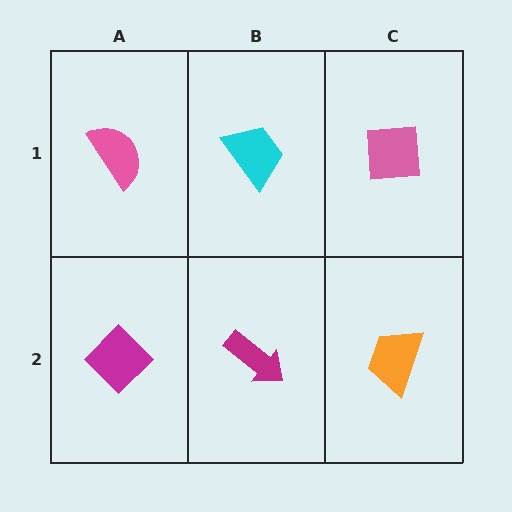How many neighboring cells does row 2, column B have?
3.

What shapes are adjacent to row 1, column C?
An orange trapezoid (row 2, column C), a cyan trapezoid (row 1, column B).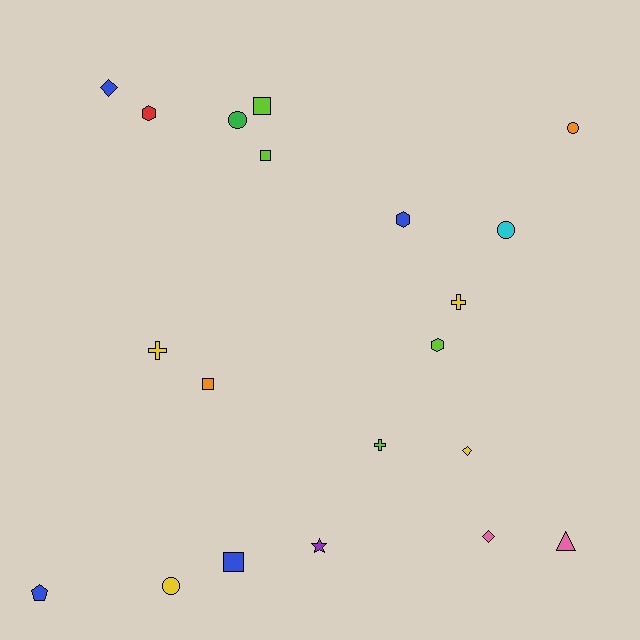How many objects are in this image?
There are 20 objects.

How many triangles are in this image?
There is 1 triangle.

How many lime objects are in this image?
There are 4 lime objects.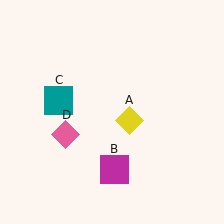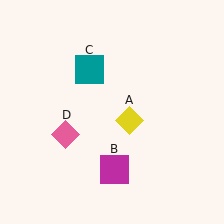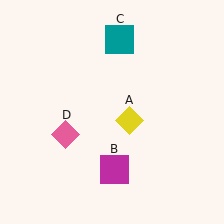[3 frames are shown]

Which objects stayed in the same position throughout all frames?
Yellow diamond (object A) and magenta square (object B) and pink diamond (object D) remained stationary.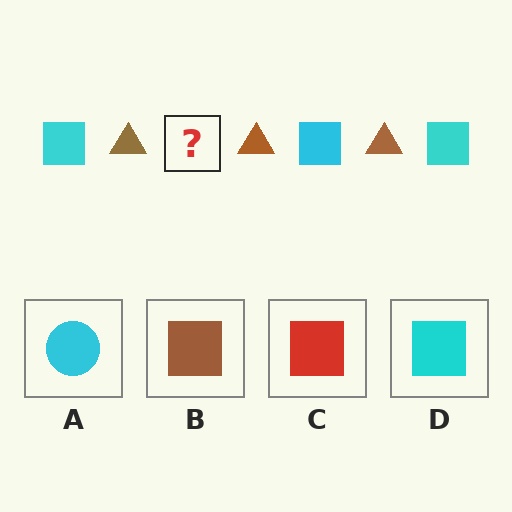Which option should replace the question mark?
Option D.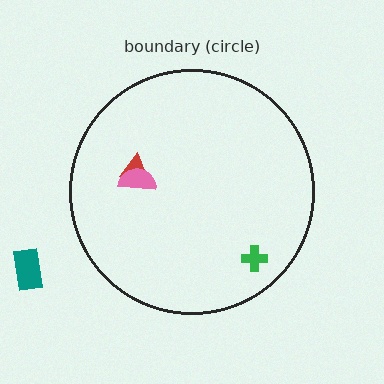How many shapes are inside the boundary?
3 inside, 1 outside.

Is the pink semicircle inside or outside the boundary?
Inside.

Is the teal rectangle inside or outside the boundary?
Outside.